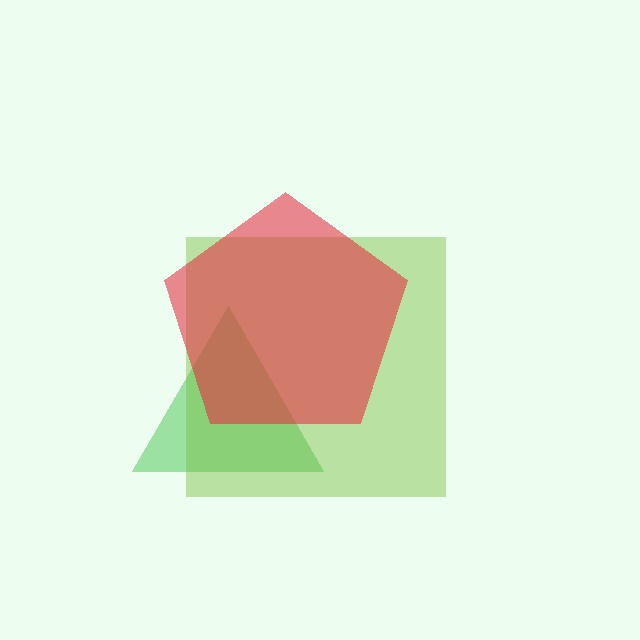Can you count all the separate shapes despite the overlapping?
Yes, there are 3 separate shapes.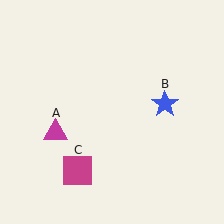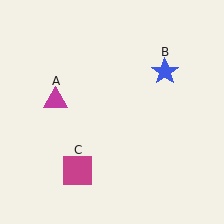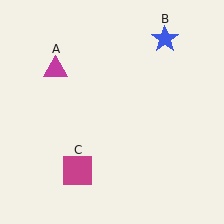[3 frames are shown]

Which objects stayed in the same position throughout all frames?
Magenta square (object C) remained stationary.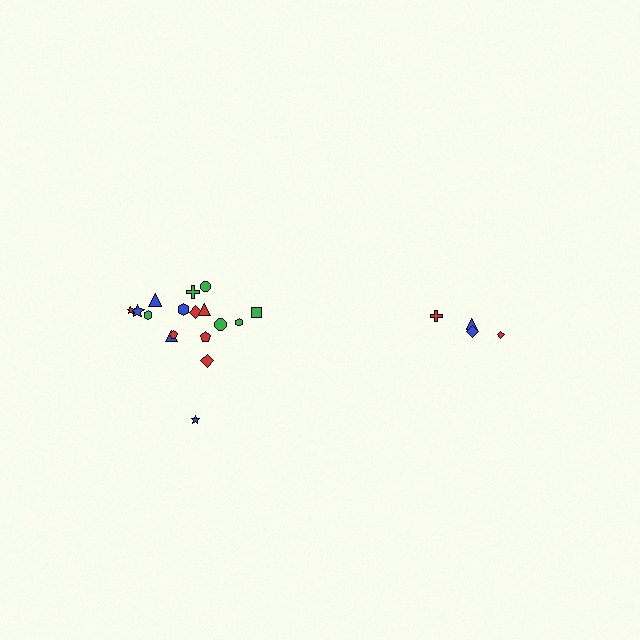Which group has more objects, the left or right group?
The left group.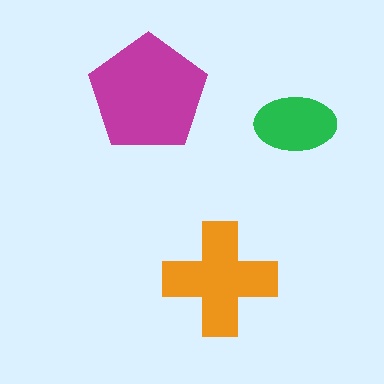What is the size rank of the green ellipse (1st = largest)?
3rd.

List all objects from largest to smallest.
The magenta pentagon, the orange cross, the green ellipse.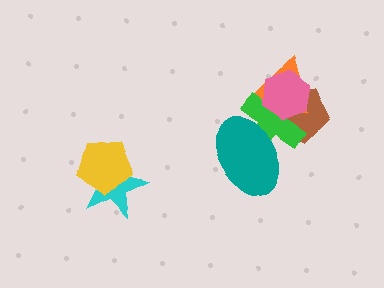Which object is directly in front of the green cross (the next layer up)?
The pink hexagon is directly in front of the green cross.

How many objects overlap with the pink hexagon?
3 objects overlap with the pink hexagon.